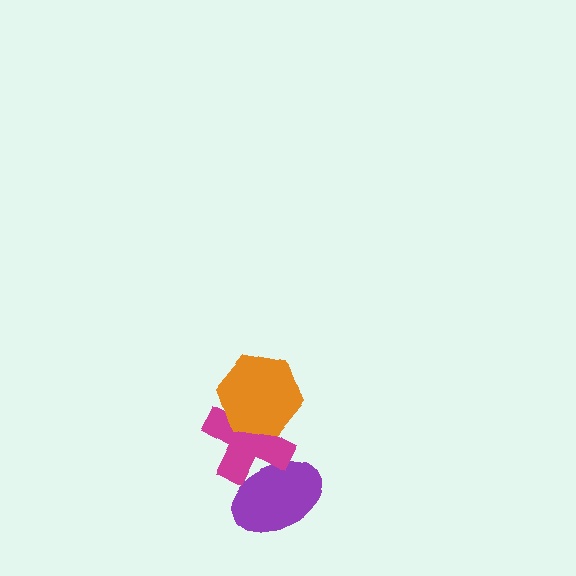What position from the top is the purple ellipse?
The purple ellipse is 3rd from the top.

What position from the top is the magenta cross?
The magenta cross is 2nd from the top.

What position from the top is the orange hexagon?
The orange hexagon is 1st from the top.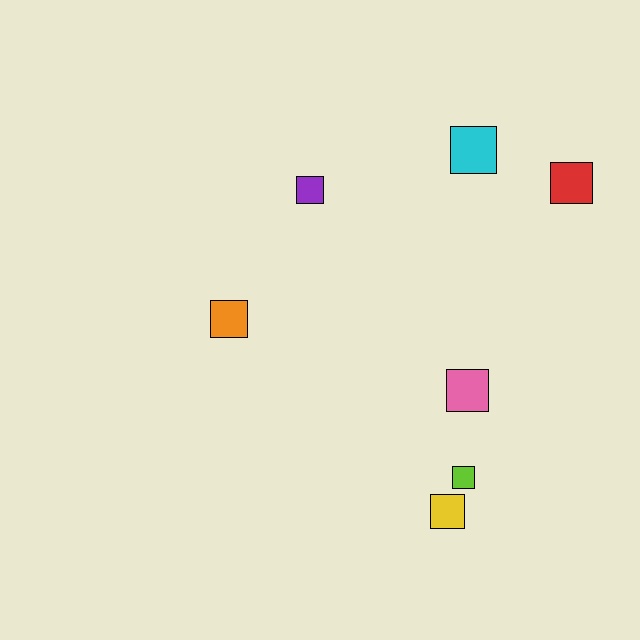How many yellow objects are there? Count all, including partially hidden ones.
There is 1 yellow object.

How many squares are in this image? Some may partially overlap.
There are 7 squares.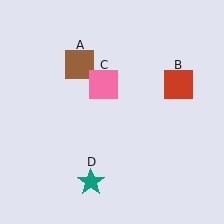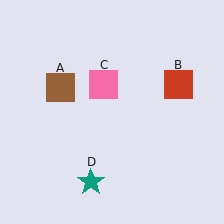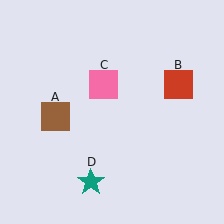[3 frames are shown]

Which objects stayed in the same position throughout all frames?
Red square (object B) and pink square (object C) and teal star (object D) remained stationary.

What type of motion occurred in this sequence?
The brown square (object A) rotated counterclockwise around the center of the scene.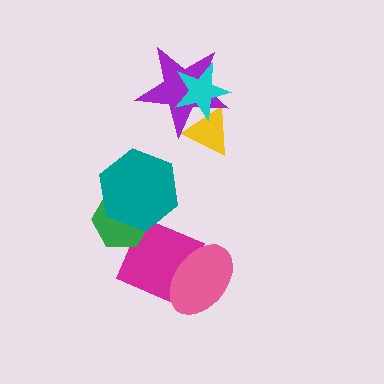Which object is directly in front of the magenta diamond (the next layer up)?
The pink ellipse is directly in front of the magenta diamond.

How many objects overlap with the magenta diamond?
3 objects overlap with the magenta diamond.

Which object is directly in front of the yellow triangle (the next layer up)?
The purple star is directly in front of the yellow triangle.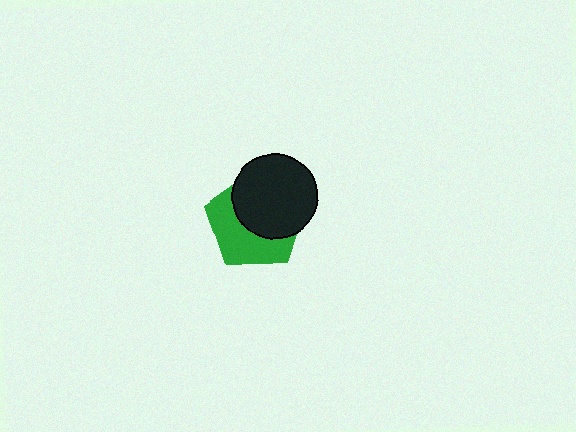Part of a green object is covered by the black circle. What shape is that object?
It is a pentagon.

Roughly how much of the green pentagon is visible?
About half of it is visible (roughly 48%).